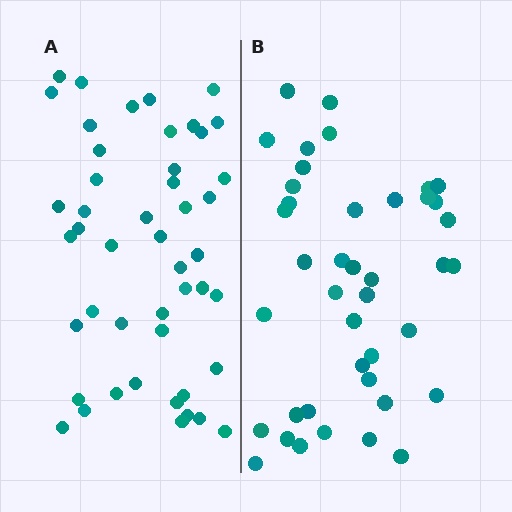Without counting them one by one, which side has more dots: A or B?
Region A (the left region) has more dots.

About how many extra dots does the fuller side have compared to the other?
Region A has about 6 more dots than region B.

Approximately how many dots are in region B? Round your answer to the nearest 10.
About 40 dots. (The exact count is 41, which rounds to 40.)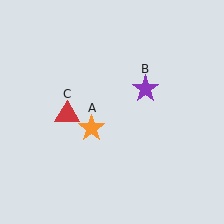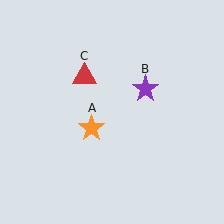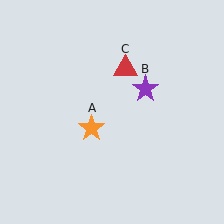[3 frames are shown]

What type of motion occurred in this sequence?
The red triangle (object C) rotated clockwise around the center of the scene.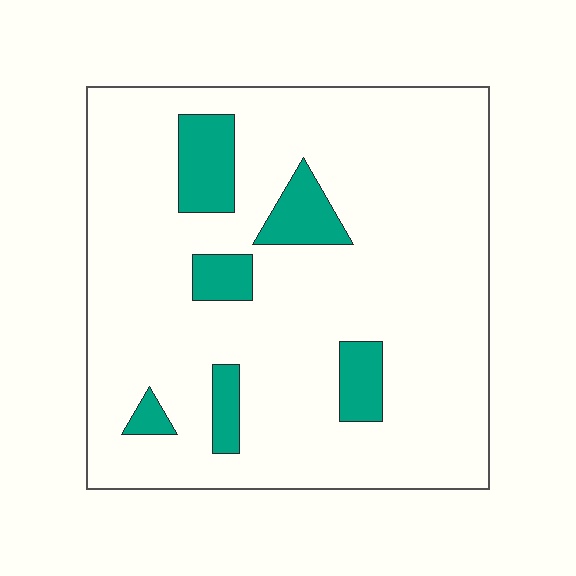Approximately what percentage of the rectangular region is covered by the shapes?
Approximately 15%.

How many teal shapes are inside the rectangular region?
6.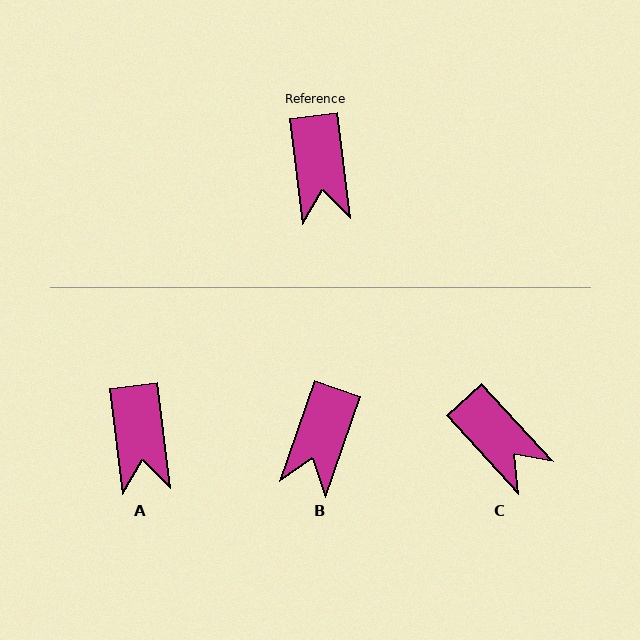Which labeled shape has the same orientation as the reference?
A.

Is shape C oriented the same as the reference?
No, it is off by about 36 degrees.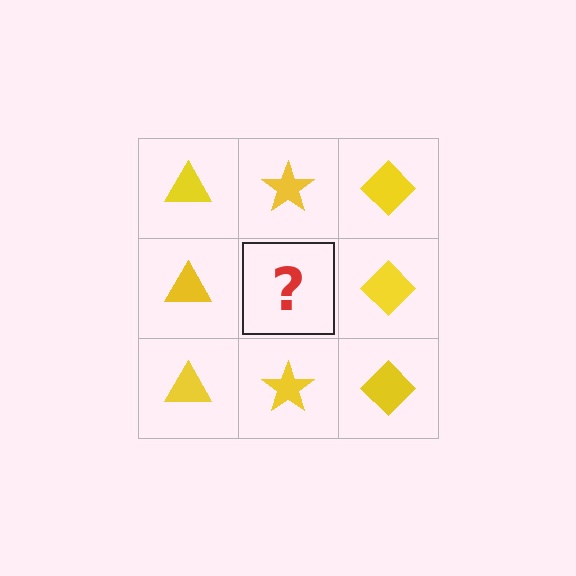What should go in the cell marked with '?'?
The missing cell should contain a yellow star.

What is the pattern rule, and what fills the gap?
The rule is that each column has a consistent shape. The gap should be filled with a yellow star.